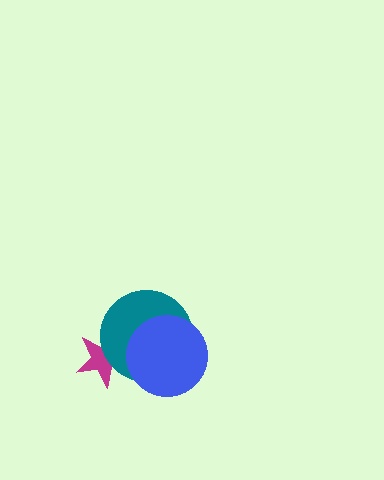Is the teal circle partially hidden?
Yes, it is partially covered by another shape.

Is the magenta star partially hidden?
Yes, it is partially covered by another shape.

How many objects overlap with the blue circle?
1 object overlaps with the blue circle.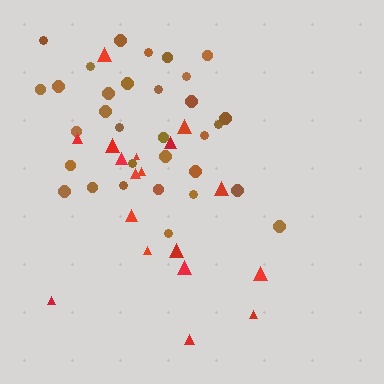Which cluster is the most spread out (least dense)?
Red.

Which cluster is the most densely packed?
Brown.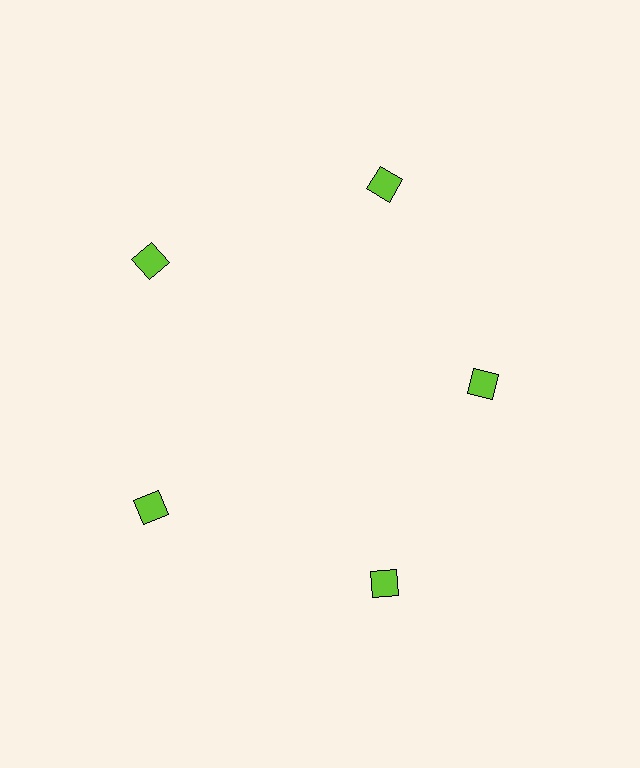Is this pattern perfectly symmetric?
No. The 5 lime squares are arranged in a ring, but one element near the 3 o'clock position is pulled inward toward the center, breaking the 5-fold rotational symmetry.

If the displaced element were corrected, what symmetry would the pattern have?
It would have 5-fold rotational symmetry — the pattern would map onto itself every 72 degrees.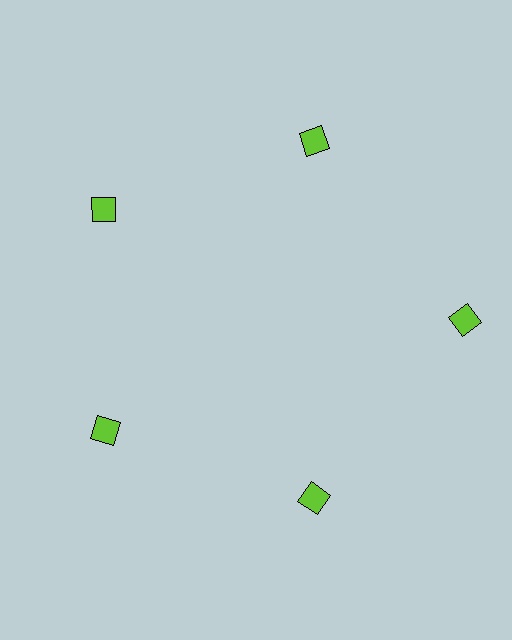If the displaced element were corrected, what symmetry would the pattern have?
It would have 5-fold rotational symmetry — the pattern would map onto itself every 72 degrees.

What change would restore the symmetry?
The symmetry would be restored by moving it inward, back onto the ring so that all 5 diamonds sit at equal angles and equal distance from the center.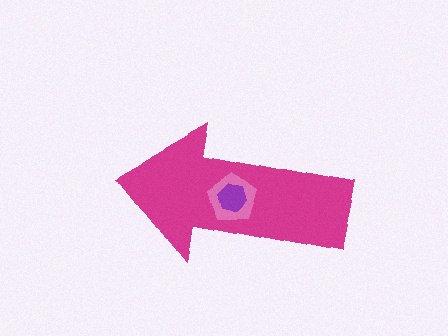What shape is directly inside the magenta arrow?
The pink pentagon.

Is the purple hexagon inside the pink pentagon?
Yes.